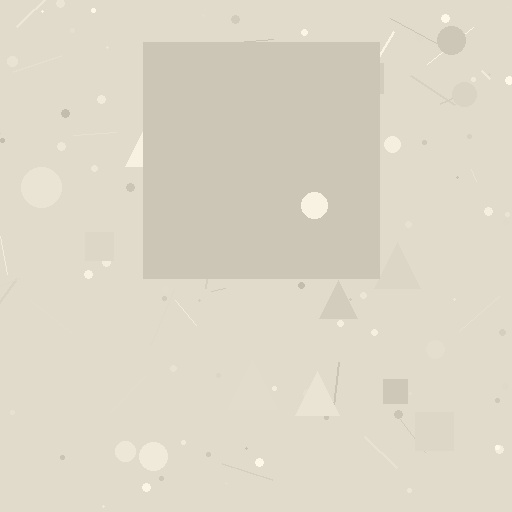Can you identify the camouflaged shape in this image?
The camouflaged shape is a square.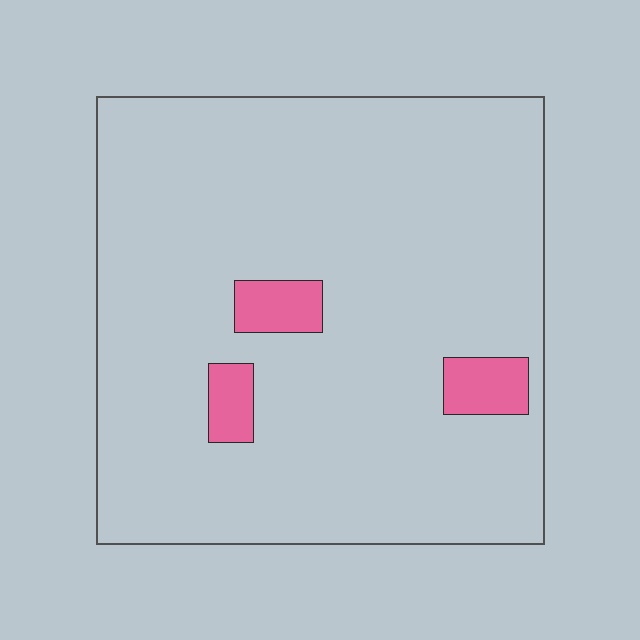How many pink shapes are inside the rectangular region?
3.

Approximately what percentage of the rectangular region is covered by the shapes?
Approximately 5%.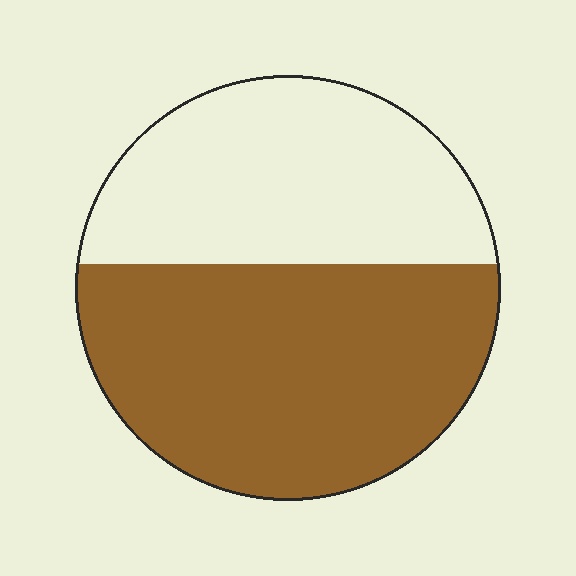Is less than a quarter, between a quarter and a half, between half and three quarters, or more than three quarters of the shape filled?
Between half and three quarters.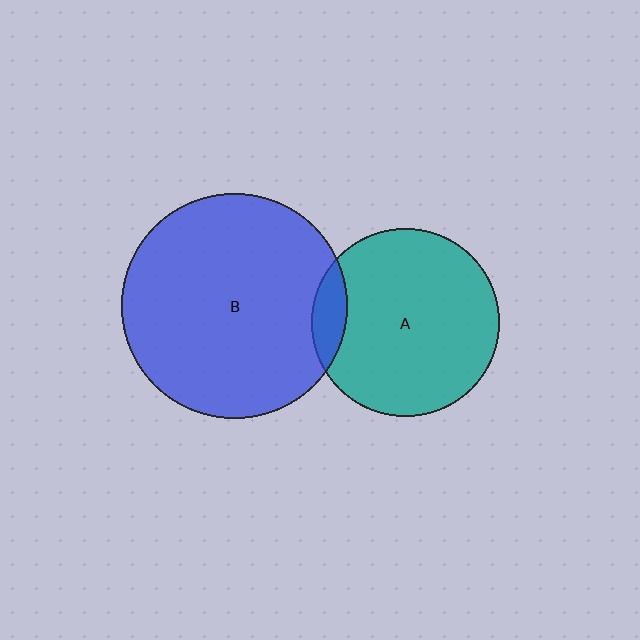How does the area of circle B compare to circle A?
Approximately 1.4 times.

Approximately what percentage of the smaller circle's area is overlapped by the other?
Approximately 10%.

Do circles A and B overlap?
Yes.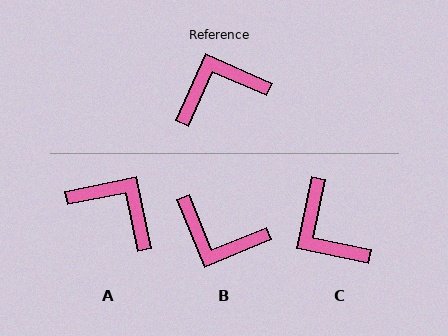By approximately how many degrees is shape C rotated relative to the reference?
Approximately 102 degrees counter-clockwise.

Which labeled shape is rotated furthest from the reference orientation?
B, about 136 degrees away.